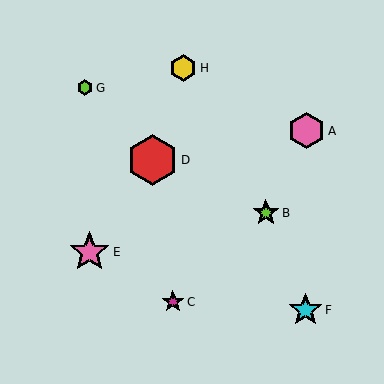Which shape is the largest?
The red hexagon (labeled D) is the largest.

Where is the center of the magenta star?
The center of the magenta star is at (173, 302).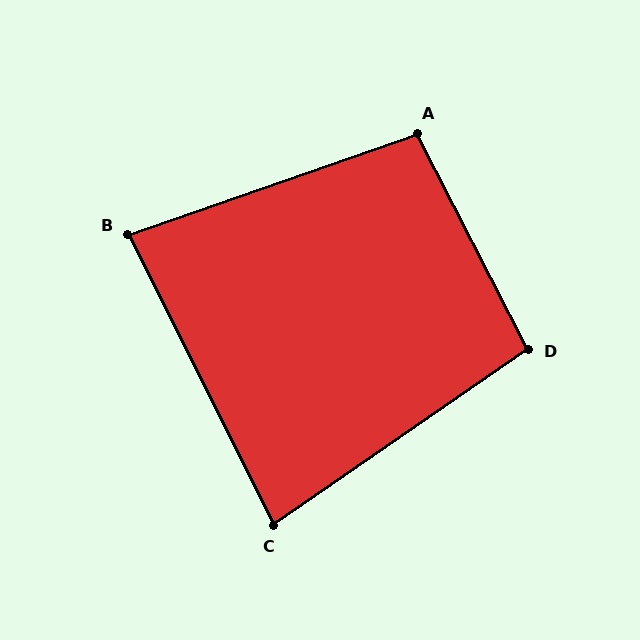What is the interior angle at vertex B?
Approximately 82 degrees (acute).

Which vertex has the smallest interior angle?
C, at approximately 82 degrees.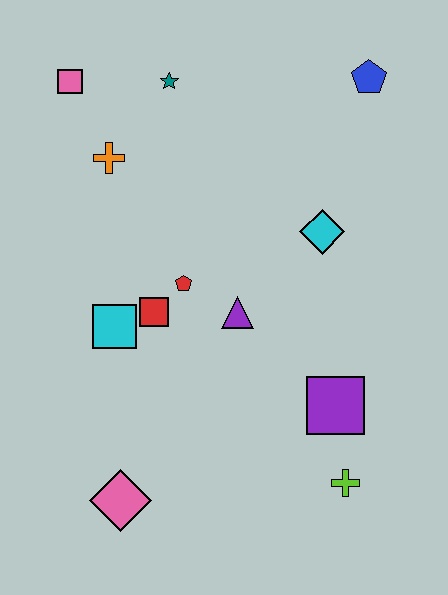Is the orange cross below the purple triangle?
No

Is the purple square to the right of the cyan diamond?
Yes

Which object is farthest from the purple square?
The pink square is farthest from the purple square.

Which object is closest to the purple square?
The lime cross is closest to the purple square.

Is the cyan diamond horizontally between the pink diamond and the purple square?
Yes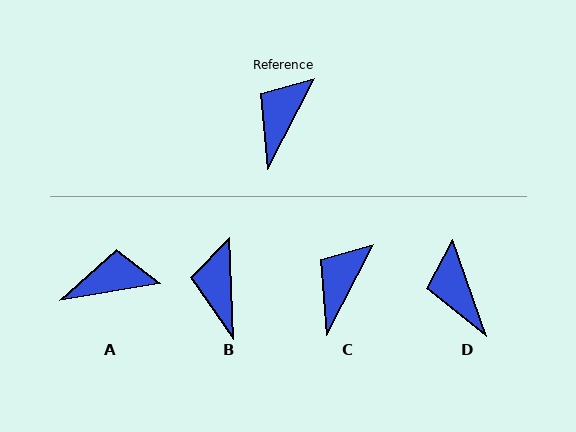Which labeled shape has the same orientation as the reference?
C.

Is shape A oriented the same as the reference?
No, it is off by about 53 degrees.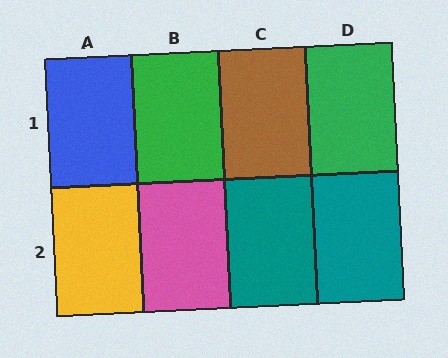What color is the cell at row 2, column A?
Yellow.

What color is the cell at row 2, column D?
Teal.